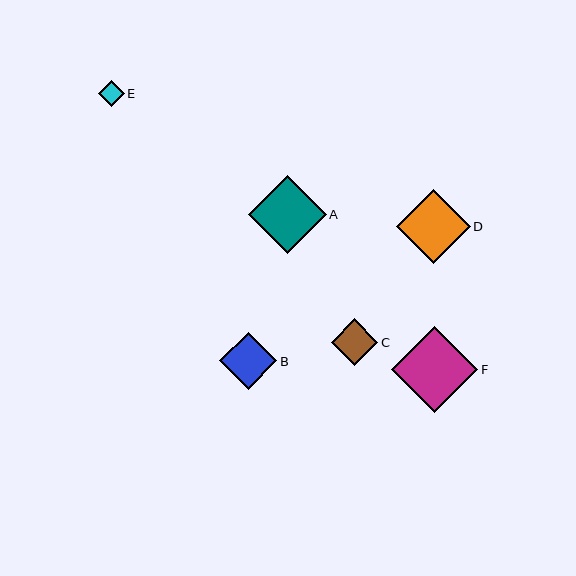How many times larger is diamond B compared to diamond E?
Diamond B is approximately 2.2 times the size of diamond E.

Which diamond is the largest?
Diamond F is the largest with a size of approximately 86 pixels.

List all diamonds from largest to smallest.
From largest to smallest: F, A, D, B, C, E.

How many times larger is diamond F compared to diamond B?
Diamond F is approximately 1.5 times the size of diamond B.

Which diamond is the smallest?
Diamond E is the smallest with a size of approximately 26 pixels.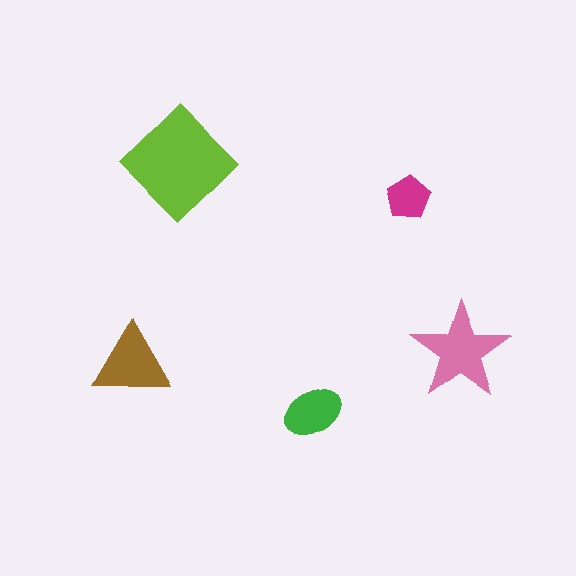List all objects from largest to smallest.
The lime diamond, the pink star, the brown triangle, the green ellipse, the magenta pentagon.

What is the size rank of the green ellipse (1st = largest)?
4th.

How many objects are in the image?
There are 5 objects in the image.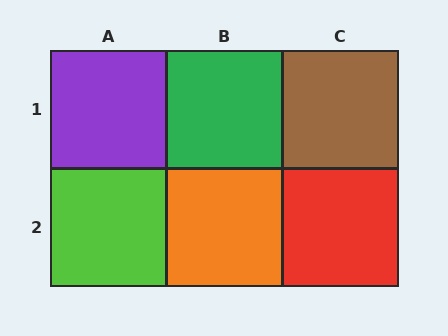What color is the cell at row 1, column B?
Green.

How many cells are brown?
1 cell is brown.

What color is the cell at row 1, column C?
Brown.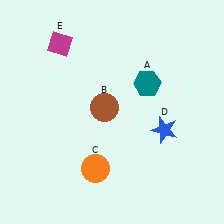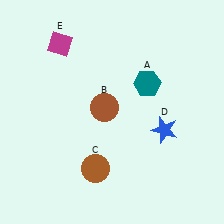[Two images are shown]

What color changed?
The circle (C) changed from orange in Image 1 to brown in Image 2.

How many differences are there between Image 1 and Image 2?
There is 1 difference between the two images.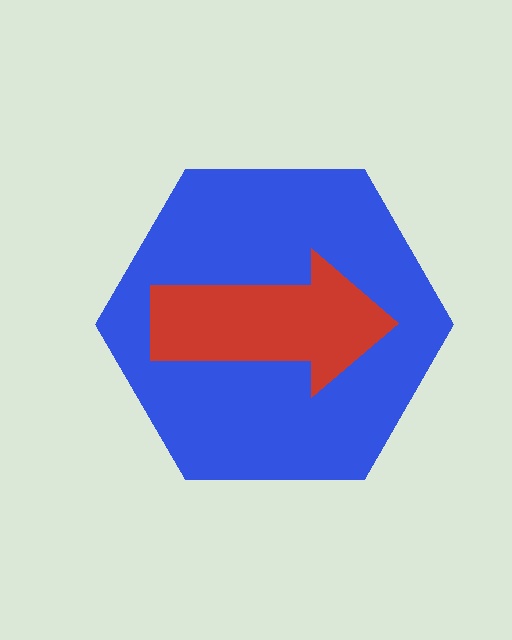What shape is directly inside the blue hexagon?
The red arrow.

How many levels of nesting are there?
2.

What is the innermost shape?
The red arrow.